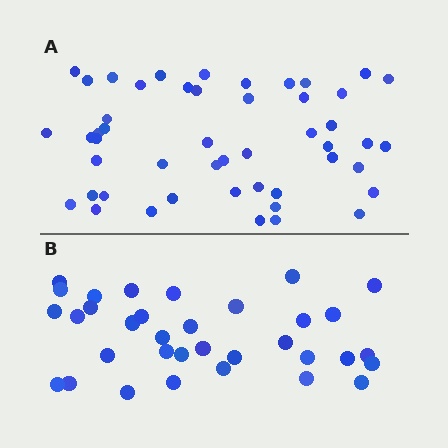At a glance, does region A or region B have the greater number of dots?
Region A (the top region) has more dots.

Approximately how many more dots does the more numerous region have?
Region A has approximately 15 more dots than region B.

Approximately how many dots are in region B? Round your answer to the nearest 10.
About 30 dots. (The exact count is 34, which rounds to 30.)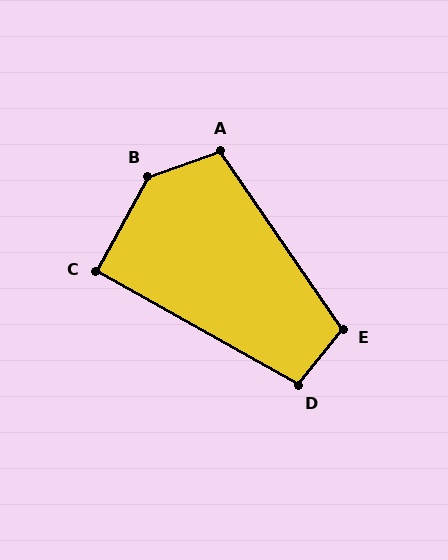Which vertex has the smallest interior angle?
C, at approximately 91 degrees.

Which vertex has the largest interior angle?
B, at approximately 138 degrees.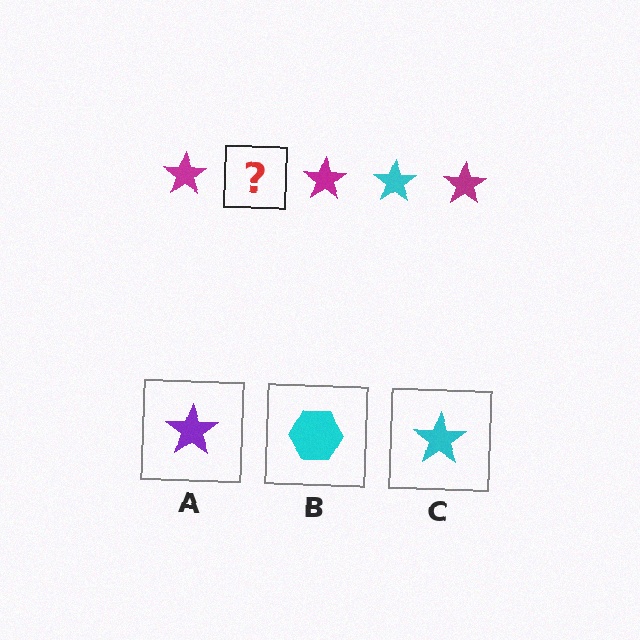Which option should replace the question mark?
Option C.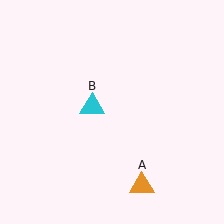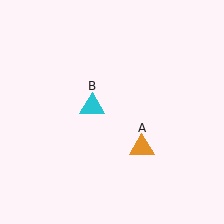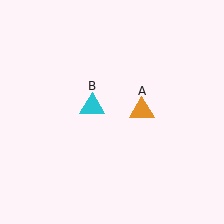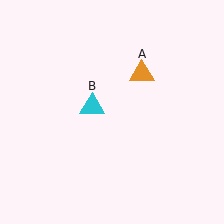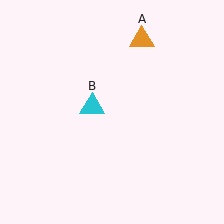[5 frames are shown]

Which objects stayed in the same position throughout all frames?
Cyan triangle (object B) remained stationary.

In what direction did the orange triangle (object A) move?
The orange triangle (object A) moved up.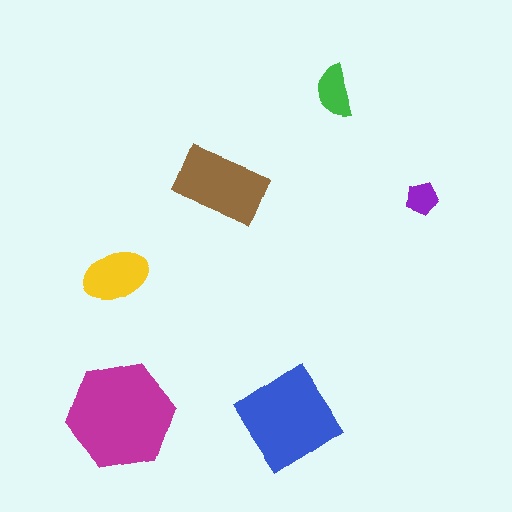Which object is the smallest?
The purple pentagon.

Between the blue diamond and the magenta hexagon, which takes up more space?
The magenta hexagon.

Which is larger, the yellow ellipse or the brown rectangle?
The brown rectangle.